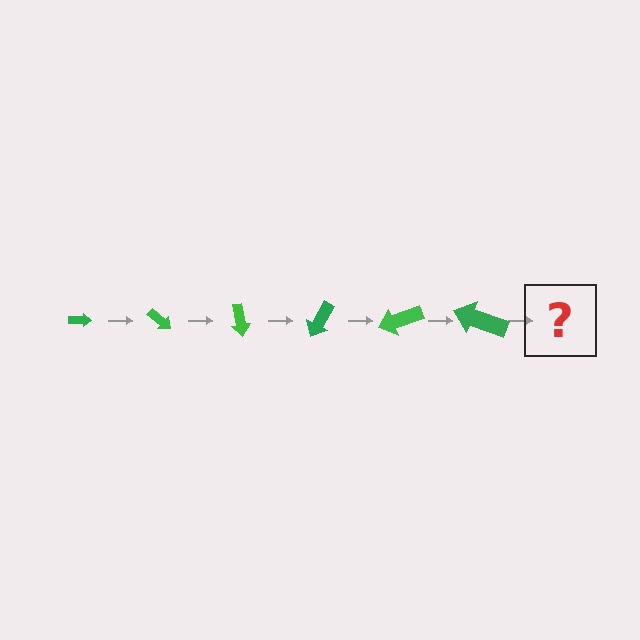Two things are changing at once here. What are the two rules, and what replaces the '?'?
The two rules are that the arrow grows larger each step and it rotates 40 degrees each step. The '?' should be an arrow, larger than the previous one and rotated 240 degrees from the start.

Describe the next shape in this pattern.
It should be an arrow, larger than the previous one and rotated 240 degrees from the start.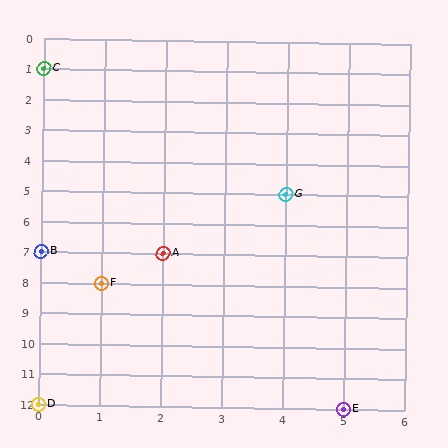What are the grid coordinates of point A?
Point A is at grid coordinates (2, 7).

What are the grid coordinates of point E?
Point E is at grid coordinates (5, 12).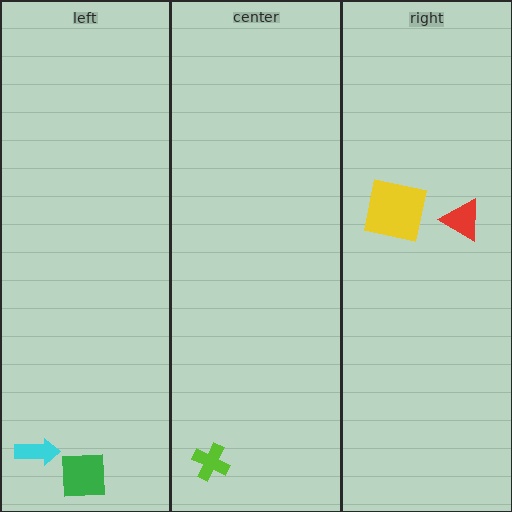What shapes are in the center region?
The lime cross.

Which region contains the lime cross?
The center region.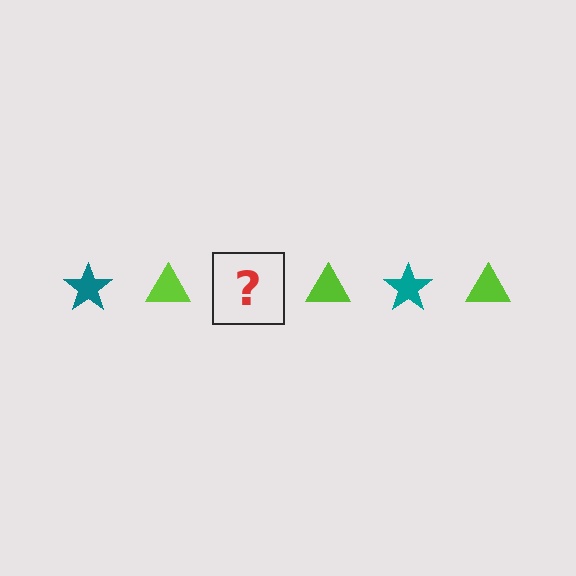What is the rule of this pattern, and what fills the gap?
The rule is that the pattern alternates between teal star and lime triangle. The gap should be filled with a teal star.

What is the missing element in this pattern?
The missing element is a teal star.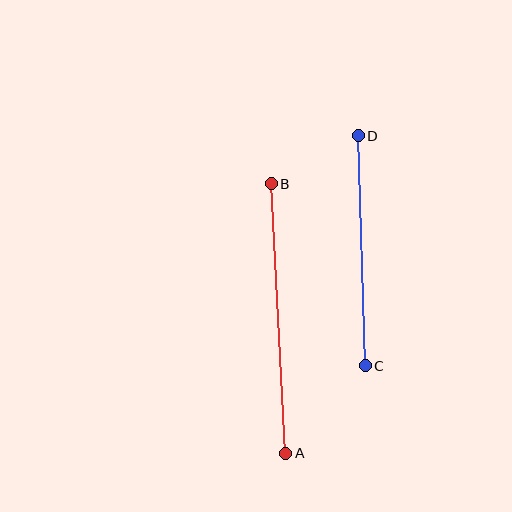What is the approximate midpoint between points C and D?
The midpoint is at approximately (362, 251) pixels.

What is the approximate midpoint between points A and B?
The midpoint is at approximately (279, 318) pixels.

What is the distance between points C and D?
The distance is approximately 230 pixels.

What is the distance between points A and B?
The distance is approximately 270 pixels.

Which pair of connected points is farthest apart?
Points A and B are farthest apart.